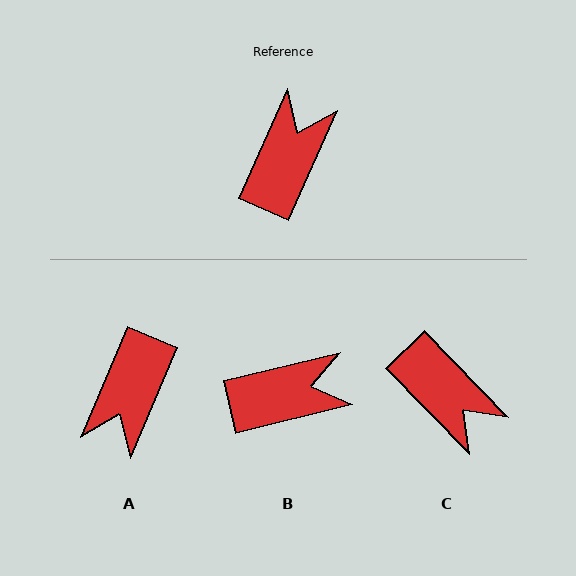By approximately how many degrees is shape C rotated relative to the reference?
Approximately 112 degrees clockwise.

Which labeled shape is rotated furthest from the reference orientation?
A, about 179 degrees away.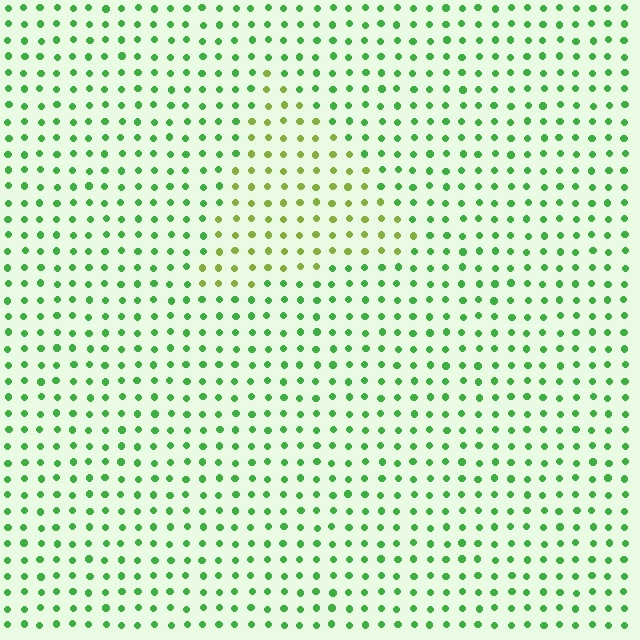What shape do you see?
I see a triangle.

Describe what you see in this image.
The image is filled with small green elements in a uniform arrangement. A triangle-shaped region is visible where the elements are tinted to a slightly different hue, forming a subtle color boundary.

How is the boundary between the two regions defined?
The boundary is defined purely by a slight shift in hue (about 39 degrees). Spacing, size, and orientation are identical on both sides.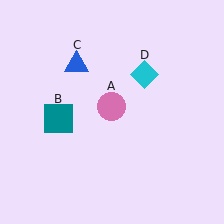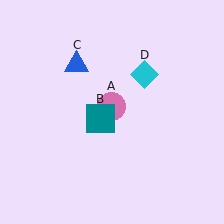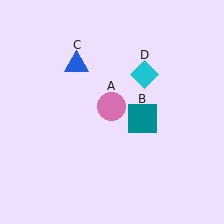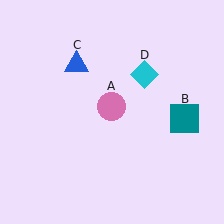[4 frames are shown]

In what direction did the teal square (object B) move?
The teal square (object B) moved right.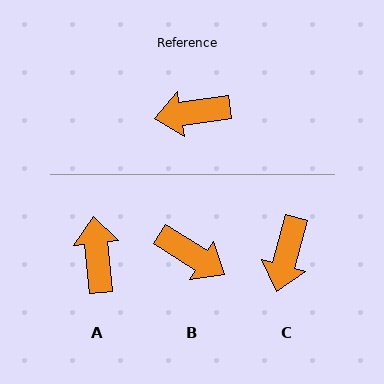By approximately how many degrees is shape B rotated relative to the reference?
Approximately 139 degrees counter-clockwise.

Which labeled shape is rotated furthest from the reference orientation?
B, about 139 degrees away.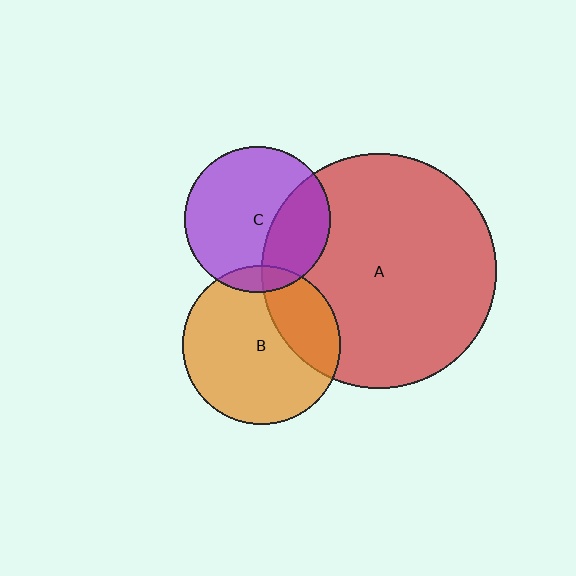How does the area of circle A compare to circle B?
Approximately 2.2 times.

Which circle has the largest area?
Circle A (red).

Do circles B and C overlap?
Yes.